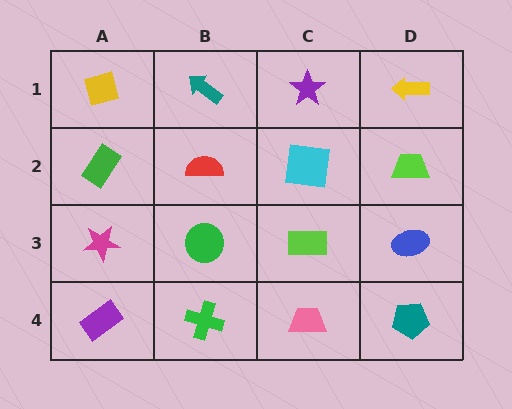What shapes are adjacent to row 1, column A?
A green rectangle (row 2, column A), a teal arrow (row 1, column B).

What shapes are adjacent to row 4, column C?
A lime rectangle (row 3, column C), a green cross (row 4, column B), a teal pentagon (row 4, column D).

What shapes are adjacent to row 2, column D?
A yellow arrow (row 1, column D), a blue ellipse (row 3, column D), a cyan square (row 2, column C).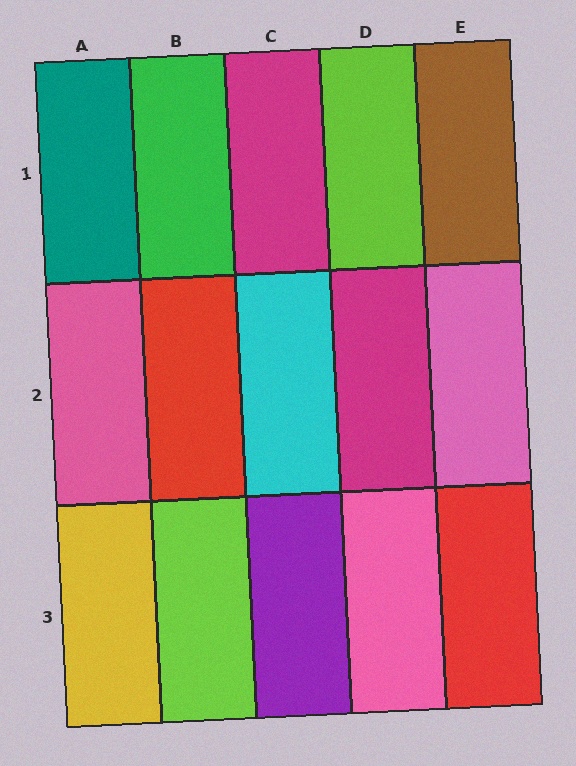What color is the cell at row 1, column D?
Lime.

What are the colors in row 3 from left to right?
Yellow, lime, purple, pink, red.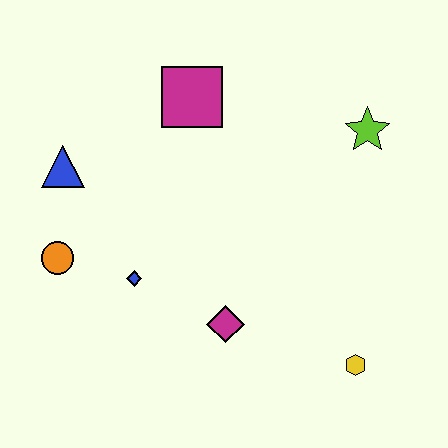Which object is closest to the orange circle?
The blue diamond is closest to the orange circle.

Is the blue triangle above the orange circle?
Yes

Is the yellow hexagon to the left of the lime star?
Yes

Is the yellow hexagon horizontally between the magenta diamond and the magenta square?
No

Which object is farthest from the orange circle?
The lime star is farthest from the orange circle.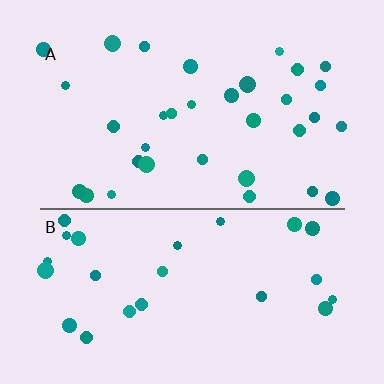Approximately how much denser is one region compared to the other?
Approximately 1.3× — region A over region B.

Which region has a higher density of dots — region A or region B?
A (the top).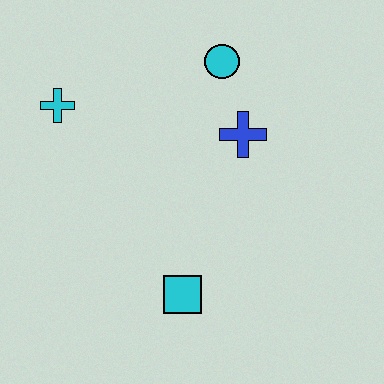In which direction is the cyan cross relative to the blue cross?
The cyan cross is to the left of the blue cross.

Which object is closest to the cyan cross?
The cyan circle is closest to the cyan cross.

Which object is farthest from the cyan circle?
The cyan square is farthest from the cyan circle.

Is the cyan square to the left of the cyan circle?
Yes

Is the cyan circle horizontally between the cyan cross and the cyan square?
No